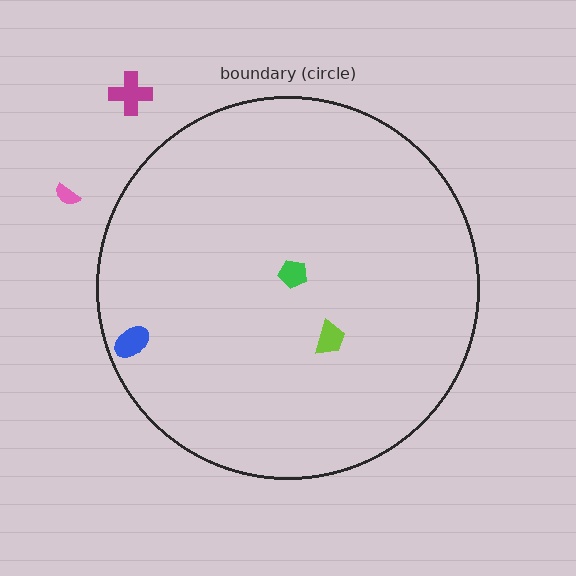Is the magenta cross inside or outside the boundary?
Outside.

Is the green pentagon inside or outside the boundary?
Inside.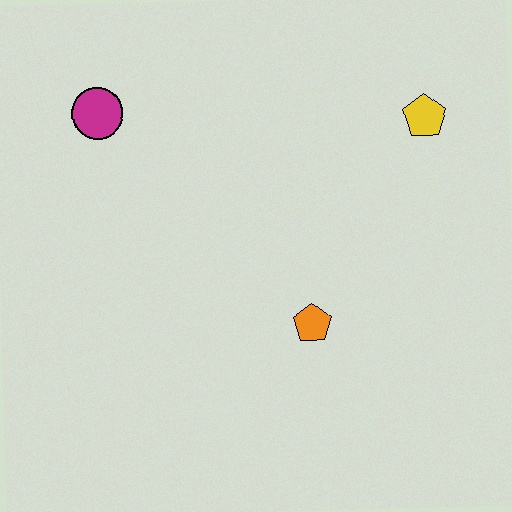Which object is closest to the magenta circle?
The orange pentagon is closest to the magenta circle.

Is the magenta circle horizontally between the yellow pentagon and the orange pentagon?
No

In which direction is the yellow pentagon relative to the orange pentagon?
The yellow pentagon is above the orange pentagon.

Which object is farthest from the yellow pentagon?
The magenta circle is farthest from the yellow pentagon.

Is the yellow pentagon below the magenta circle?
Yes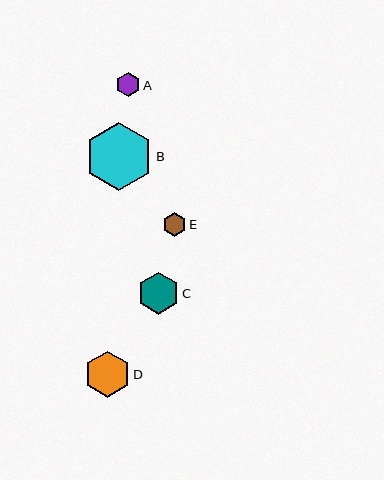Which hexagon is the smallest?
Hexagon E is the smallest with a size of approximately 24 pixels.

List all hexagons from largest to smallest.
From largest to smallest: B, D, C, A, E.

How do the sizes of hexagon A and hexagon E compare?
Hexagon A and hexagon E are approximately the same size.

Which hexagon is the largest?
Hexagon B is the largest with a size of approximately 68 pixels.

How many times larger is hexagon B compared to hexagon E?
Hexagon B is approximately 2.9 times the size of hexagon E.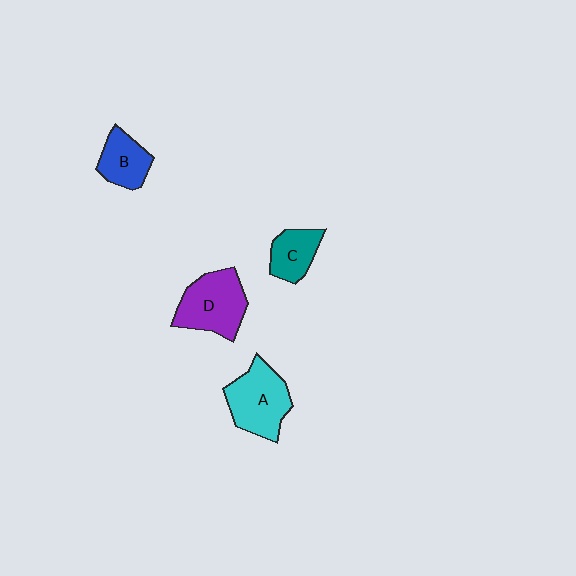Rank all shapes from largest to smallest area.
From largest to smallest: D (purple), A (cyan), B (blue), C (teal).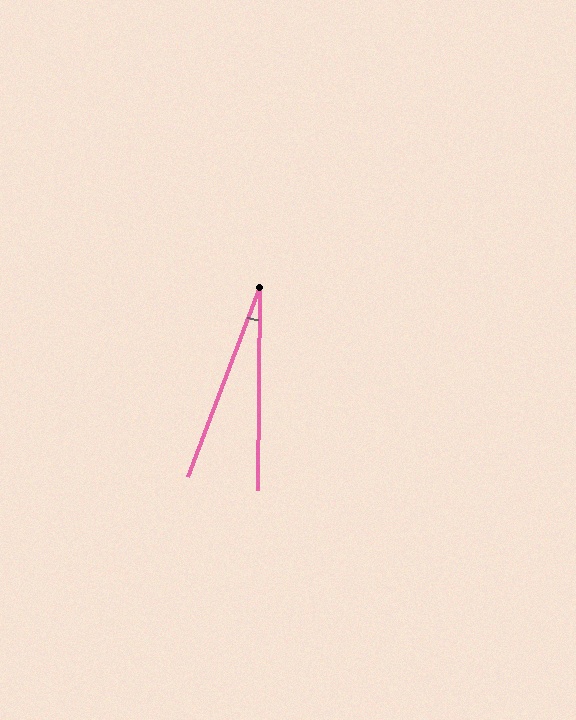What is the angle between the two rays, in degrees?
Approximately 20 degrees.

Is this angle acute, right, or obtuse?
It is acute.